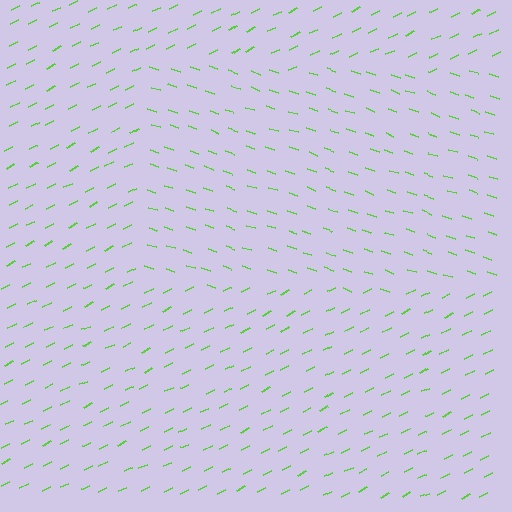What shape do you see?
I see a rectangle.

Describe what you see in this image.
The image is filled with small lime line segments. A rectangle region in the image has lines oriented differently from the surrounding lines, creating a visible texture boundary.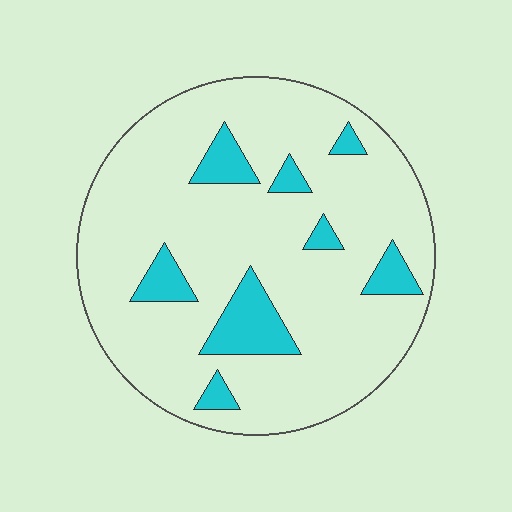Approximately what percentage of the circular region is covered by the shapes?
Approximately 15%.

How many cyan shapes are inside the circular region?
8.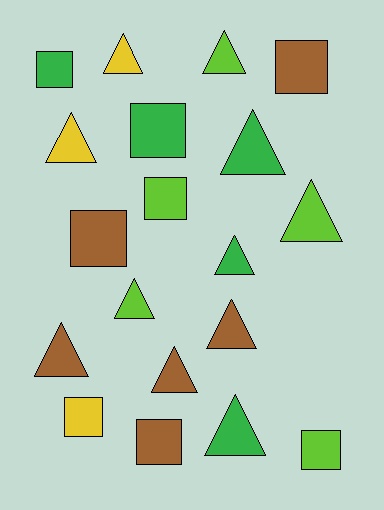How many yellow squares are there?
There is 1 yellow square.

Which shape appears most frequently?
Triangle, with 11 objects.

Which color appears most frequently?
Brown, with 6 objects.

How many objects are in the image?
There are 19 objects.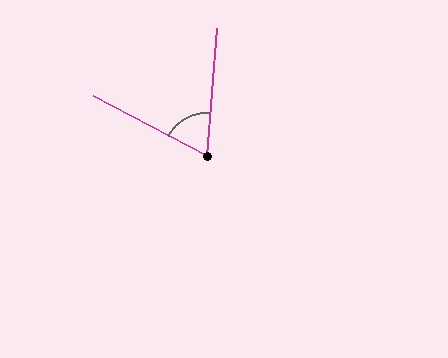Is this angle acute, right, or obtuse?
It is acute.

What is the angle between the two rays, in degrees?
Approximately 67 degrees.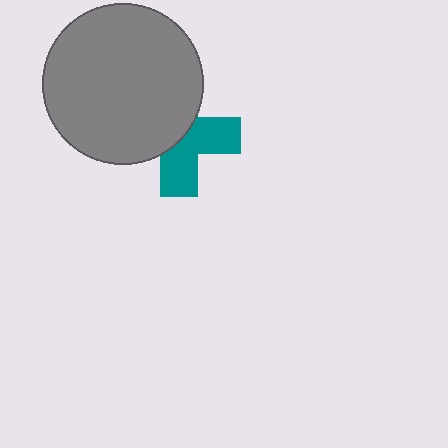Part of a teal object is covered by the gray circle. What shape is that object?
It is a cross.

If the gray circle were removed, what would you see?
You would see the complete teal cross.